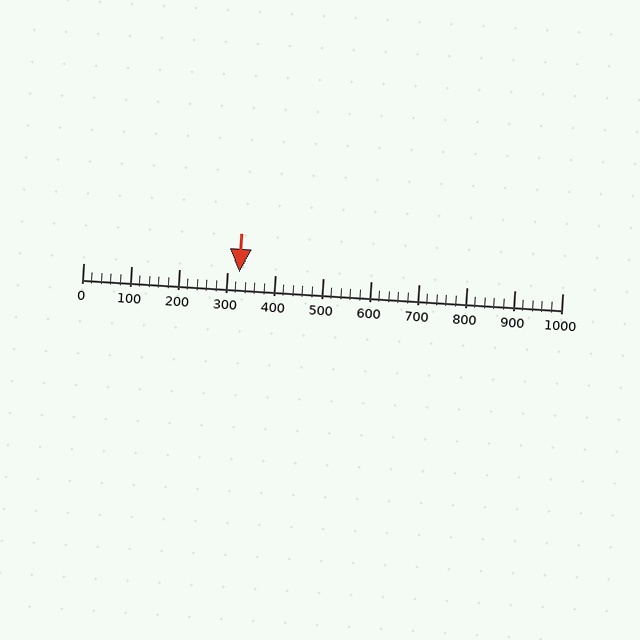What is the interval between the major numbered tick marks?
The major tick marks are spaced 100 units apart.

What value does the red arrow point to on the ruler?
The red arrow points to approximately 326.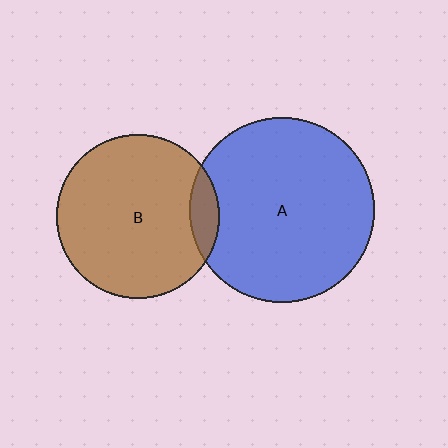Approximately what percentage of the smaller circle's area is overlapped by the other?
Approximately 10%.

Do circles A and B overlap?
Yes.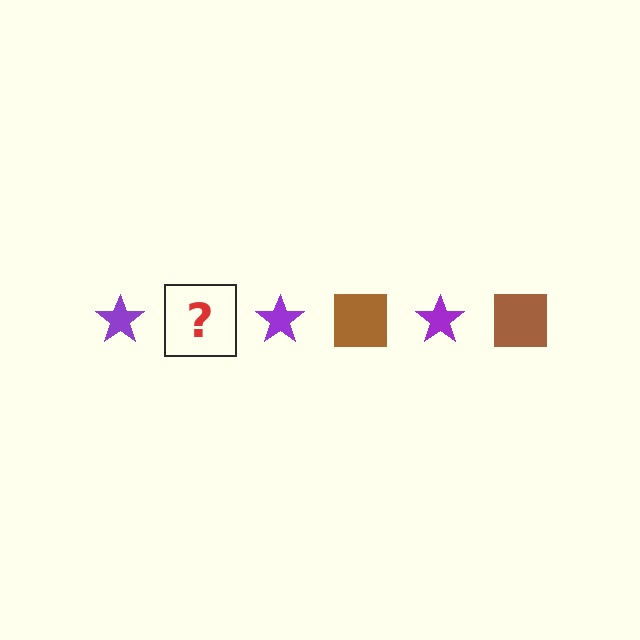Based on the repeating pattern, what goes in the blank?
The blank should be a brown square.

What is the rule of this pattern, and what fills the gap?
The rule is that the pattern alternates between purple star and brown square. The gap should be filled with a brown square.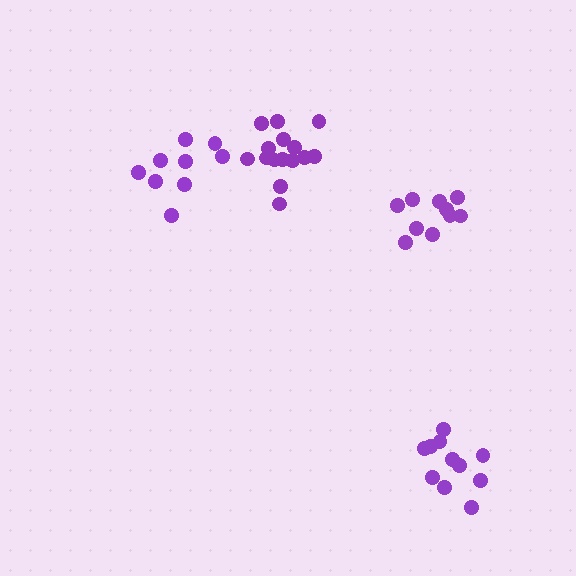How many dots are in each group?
Group 1: 15 dots, Group 2: 9 dots, Group 3: 10 dots, Group 4: 11 dots (45 total).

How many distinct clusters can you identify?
There are 4 distinct clusters.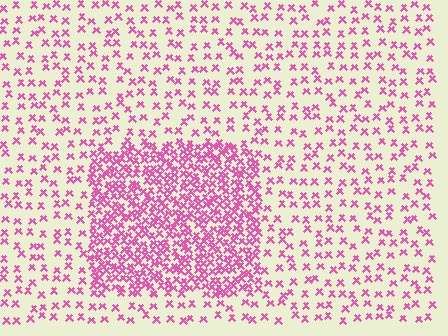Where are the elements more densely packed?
The elements are more densely packed inside the rectangle boundary.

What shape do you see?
I see a rectangle.